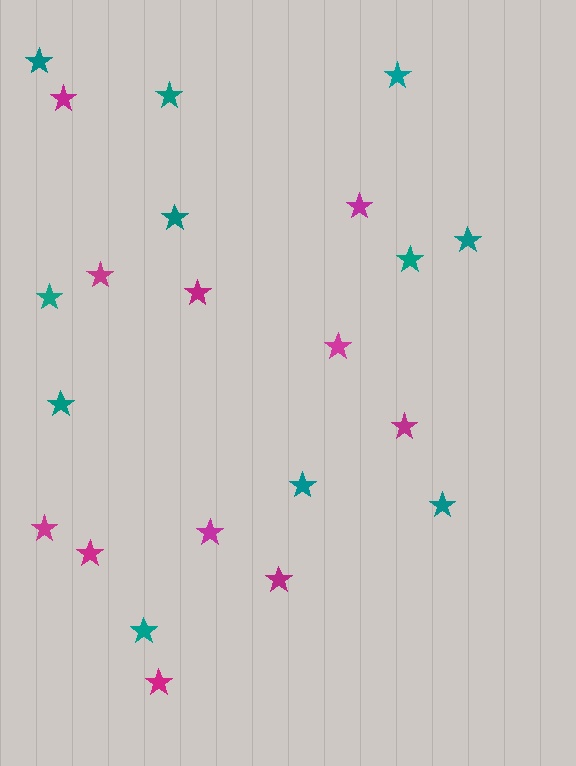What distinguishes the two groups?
There are 2 groups: one group of magenta stars (11) and one group of teal stars (11).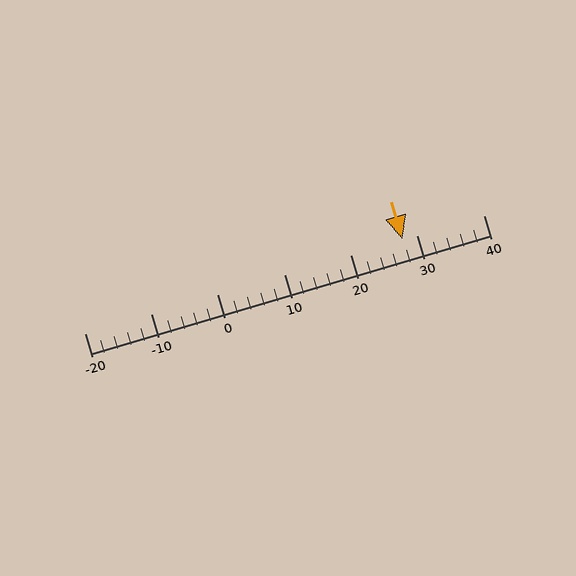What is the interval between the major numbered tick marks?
The major tick marks are spaced 10 units apart.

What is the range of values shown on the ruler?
The ruler shows values from -20 to 40.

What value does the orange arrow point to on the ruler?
The orange arrow points to approximately 28.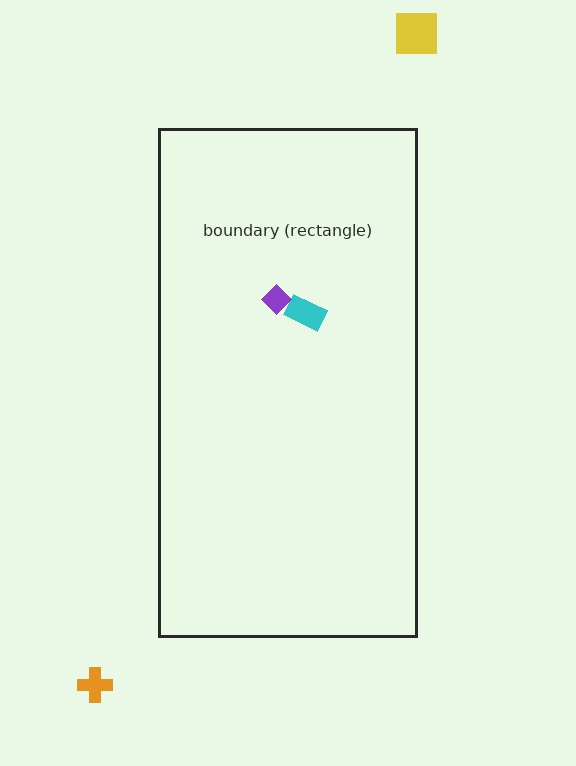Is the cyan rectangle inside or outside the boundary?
Inside.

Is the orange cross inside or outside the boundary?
Outside.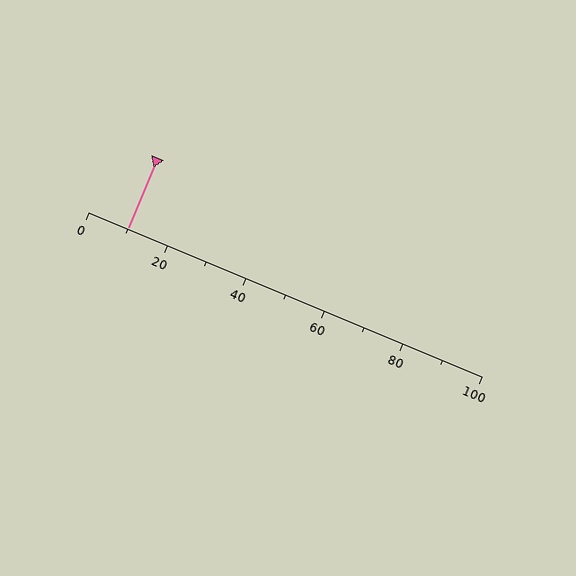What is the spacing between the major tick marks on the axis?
The major ticks are spaced 20 apart.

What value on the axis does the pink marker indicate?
The marker indicates approximately 10.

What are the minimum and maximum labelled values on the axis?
The axis runs from 0 to 100.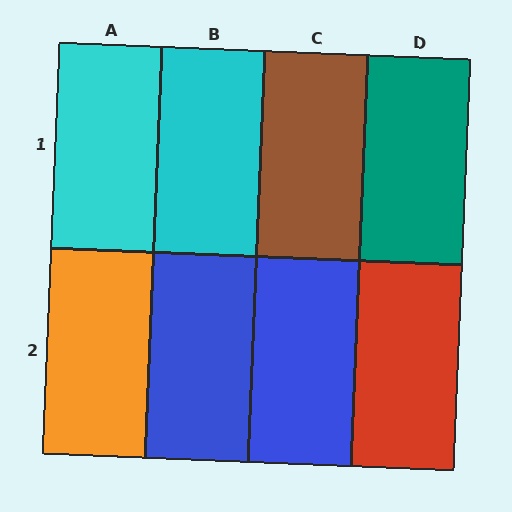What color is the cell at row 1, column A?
Cyan.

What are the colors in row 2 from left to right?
Orange, blue, blue, red.